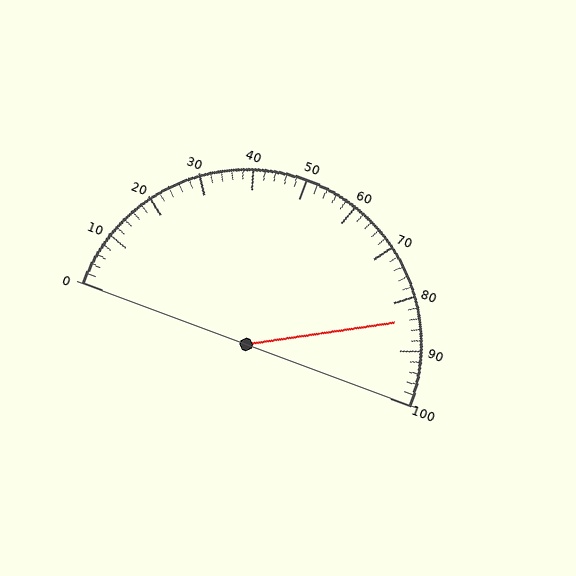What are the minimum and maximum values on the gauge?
The gauge ranges from 0 to 100.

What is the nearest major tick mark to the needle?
The nearest major tick mark is 80.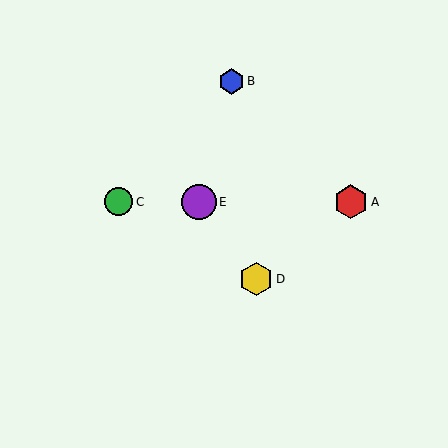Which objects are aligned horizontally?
Objects A, C, E are aligned horizontally.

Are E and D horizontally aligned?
No, E is at y≈202 and D is at y≈279.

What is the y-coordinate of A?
Object A is at y≈202.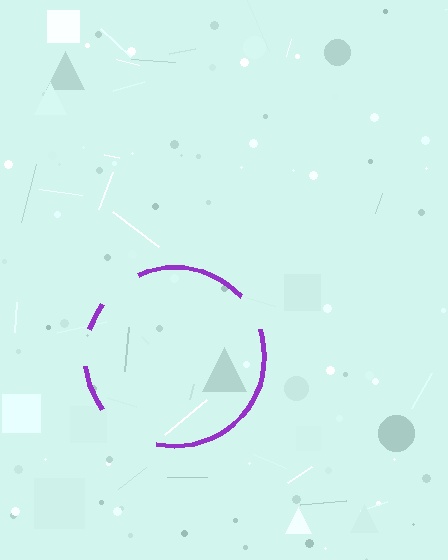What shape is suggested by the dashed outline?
The dashed outline suggests a circle.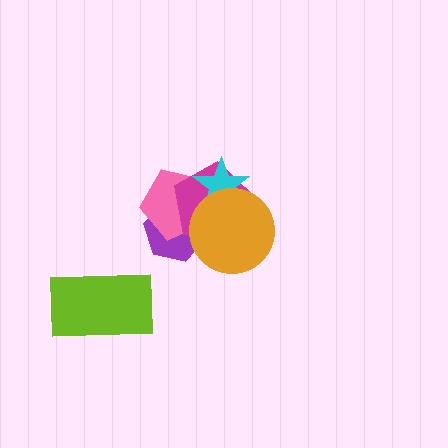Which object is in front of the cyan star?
The orange circle is in front of the cyan star.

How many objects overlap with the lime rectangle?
0 objects overlap with the lime rectangle.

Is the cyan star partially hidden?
Yes, it is partially covered by another shape.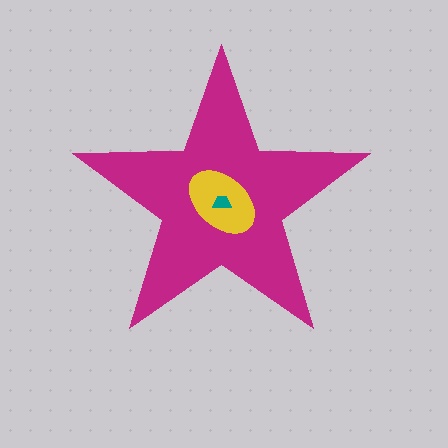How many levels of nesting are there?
3.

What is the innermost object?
The teal trapezoid.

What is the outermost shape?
The magenta star.